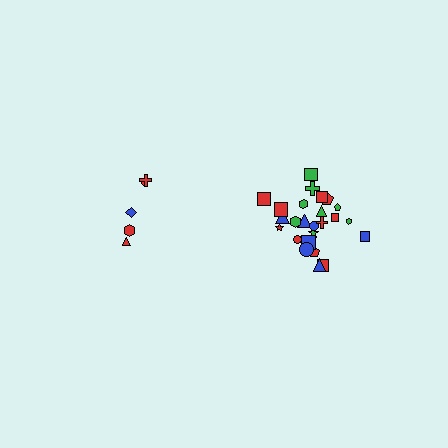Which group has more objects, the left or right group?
The right group.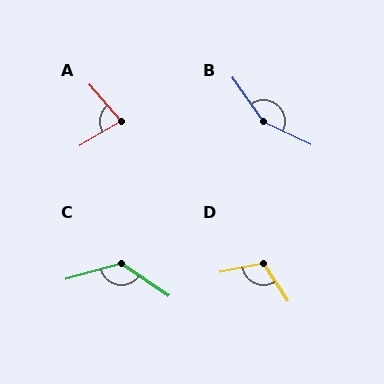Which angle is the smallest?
A, at approximately 80 degrees.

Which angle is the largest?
B, at approximately 150 degrees.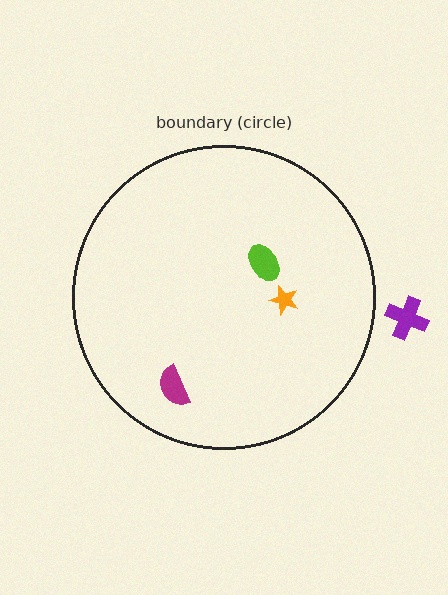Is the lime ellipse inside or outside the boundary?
Inside.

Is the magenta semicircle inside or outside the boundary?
Inside.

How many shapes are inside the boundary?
3 inside, 1 outside.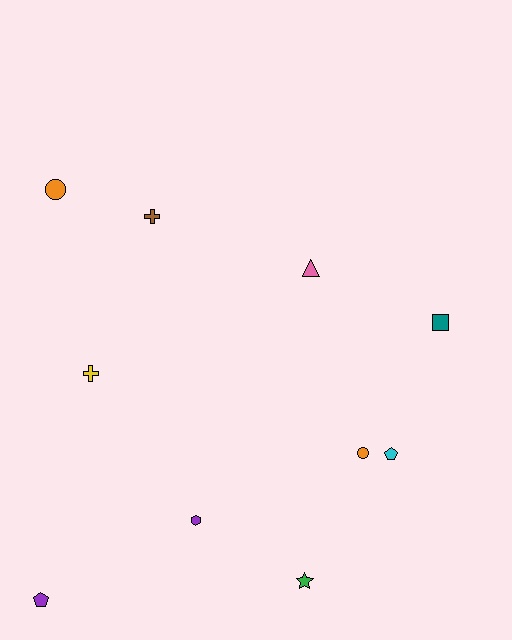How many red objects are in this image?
There are no red objects.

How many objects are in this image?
There are 10 objects.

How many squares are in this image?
There is 1 square.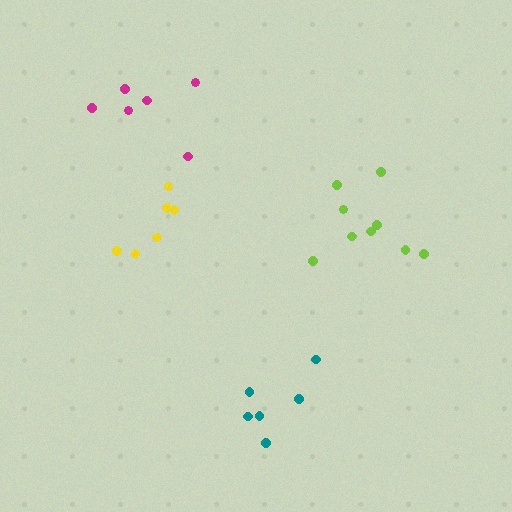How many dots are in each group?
Group 1: 6 dots, Group 2: 6 dots, Group 3: 6 dots, Group 4: 9 dots (27 total).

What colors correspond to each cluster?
The clusters are colored: magenta, yellow, teal, lime.